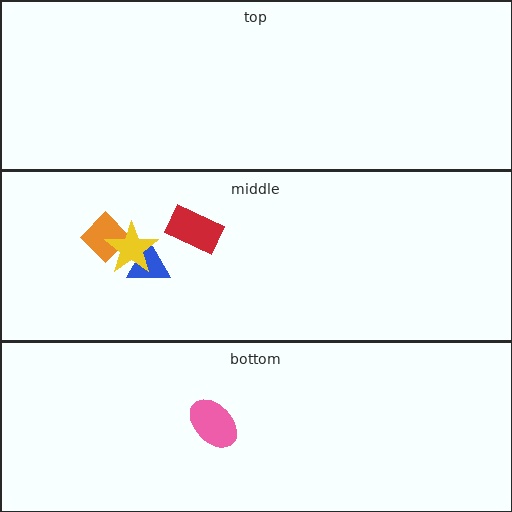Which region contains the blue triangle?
The middle region.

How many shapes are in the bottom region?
1.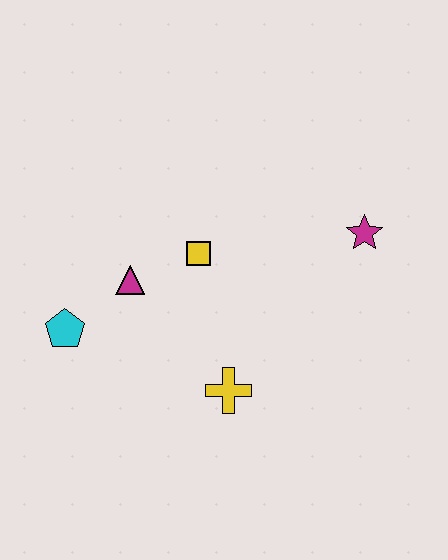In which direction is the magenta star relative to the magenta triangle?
The magenta star is to the right of the magenta triangle.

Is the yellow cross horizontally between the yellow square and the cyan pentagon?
No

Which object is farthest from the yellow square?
The magenta star is farthest from the yellow square.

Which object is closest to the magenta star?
The yellow square is closest to the magenta star.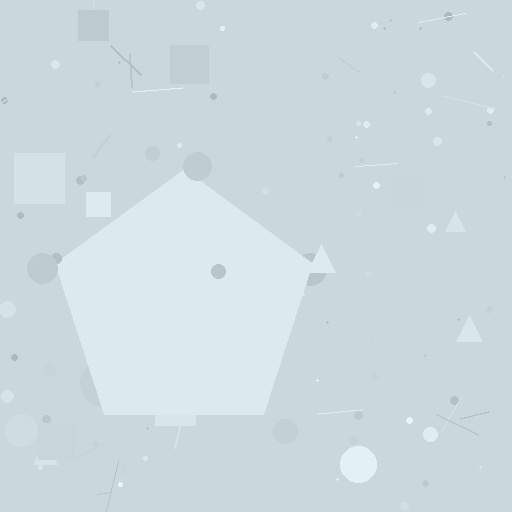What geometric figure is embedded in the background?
A pentagon is embedded in the background.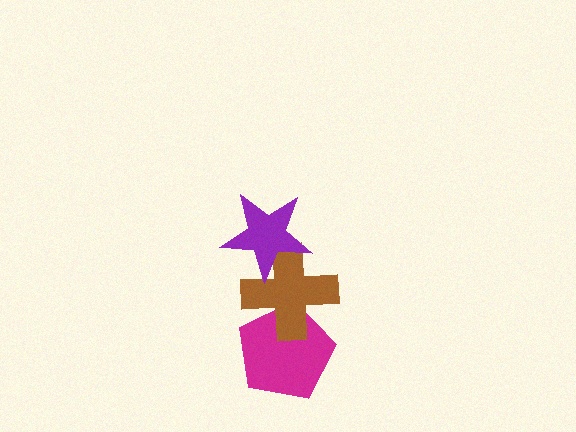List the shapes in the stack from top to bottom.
From top to bottom: the purple star, the brown cross, the magenta pentagon.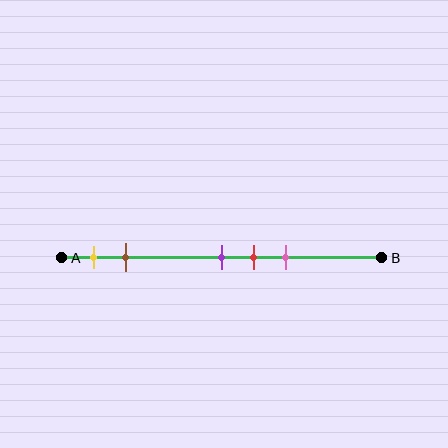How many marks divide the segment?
There are 5 marks dividing the segment.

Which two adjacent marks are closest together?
The purple and red marks are the closest adjacent pair.